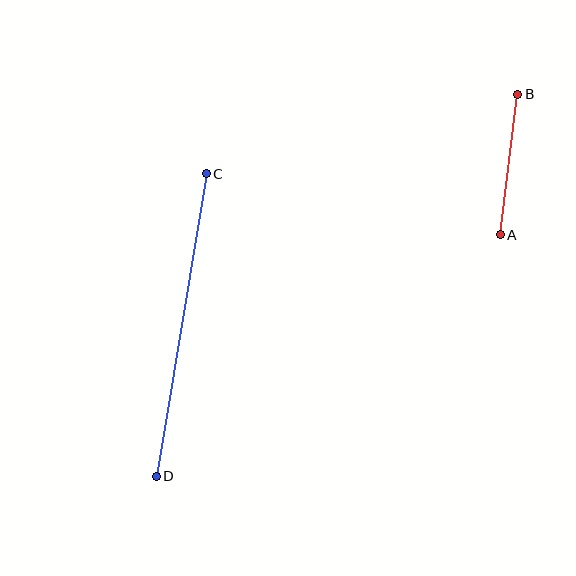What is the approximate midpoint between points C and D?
The midpoint is at approximately (181, 325) pixels.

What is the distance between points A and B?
The distance is approximately 141 pixels.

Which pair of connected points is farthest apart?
Points C and D are farthest apart.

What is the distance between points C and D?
The distance is approximately 307 pixels.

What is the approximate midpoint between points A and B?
The midpoint is at approximately (509, 165) pixels.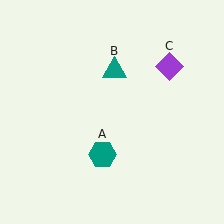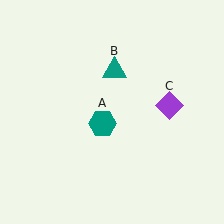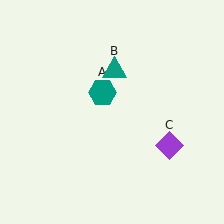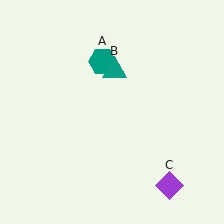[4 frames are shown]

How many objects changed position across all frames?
2 objects changed position: teal hexagon (object A), purple diamond (object C).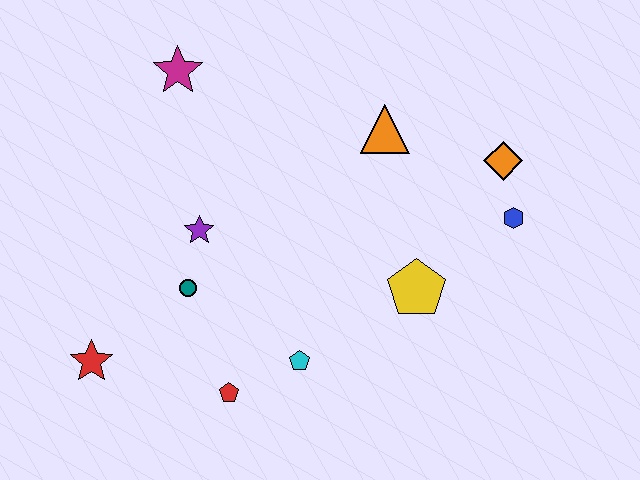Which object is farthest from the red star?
The orange diamond is farthest from the red star.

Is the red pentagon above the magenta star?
No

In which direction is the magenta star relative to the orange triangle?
The magenta star is to the left of the orange triangle.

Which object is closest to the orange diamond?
The blue hexagon is closest to the orange diamond.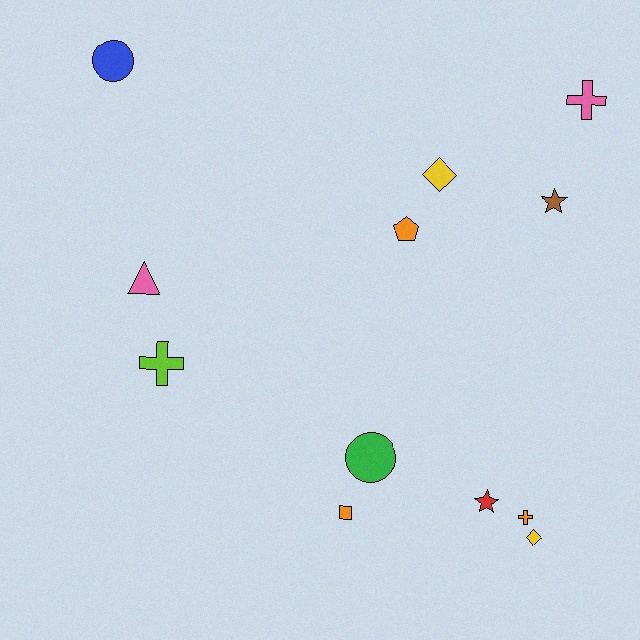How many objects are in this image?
There are 12 objects.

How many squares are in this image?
There is 1 square.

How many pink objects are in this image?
There are 2 pink objects.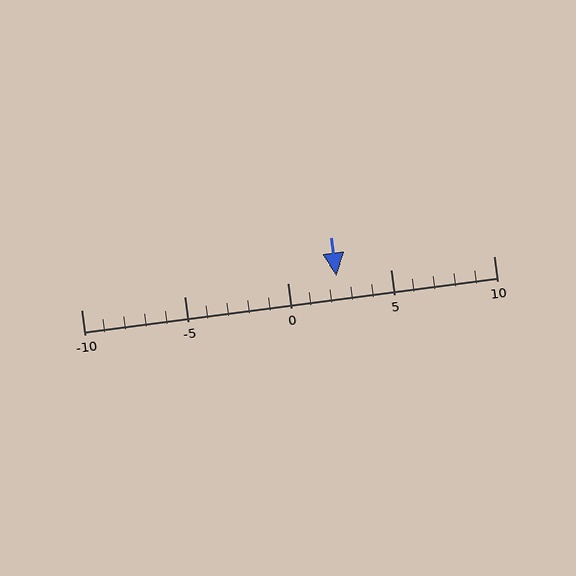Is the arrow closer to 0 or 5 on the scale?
The arrow is closer to 0.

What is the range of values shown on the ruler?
The ruler shows values from -10 to 10.